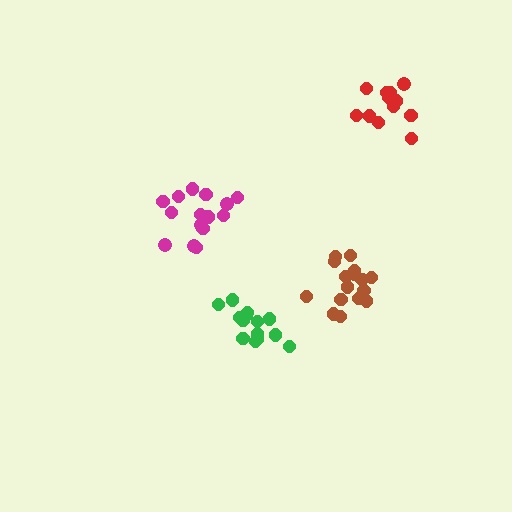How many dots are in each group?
Group 1: 17 dots, Group 2: 15 dots, Group 3: 13 dots, Group 4: 16 dots (61 total).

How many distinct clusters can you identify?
There are 4 distinct clusters.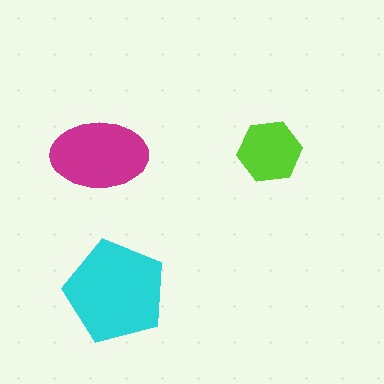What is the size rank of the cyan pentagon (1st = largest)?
1st.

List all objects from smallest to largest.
The lime hexagon, the magenta ellipse, the cyan pentagon.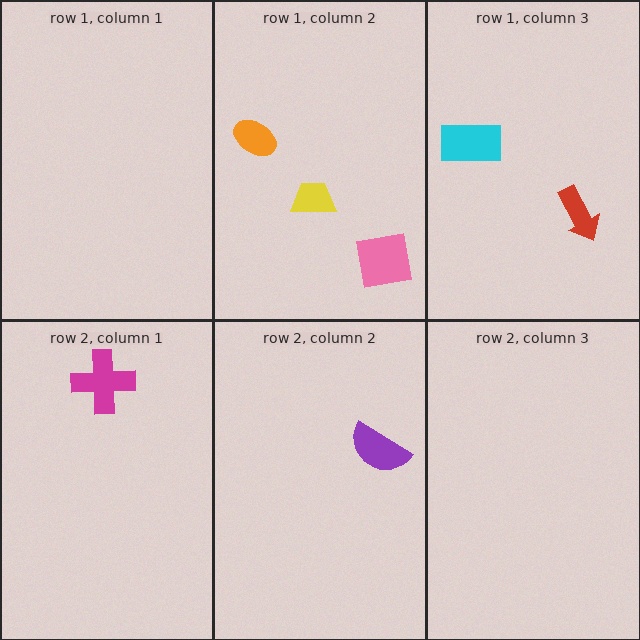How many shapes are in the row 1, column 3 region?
2.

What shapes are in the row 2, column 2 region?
The purple semicircle.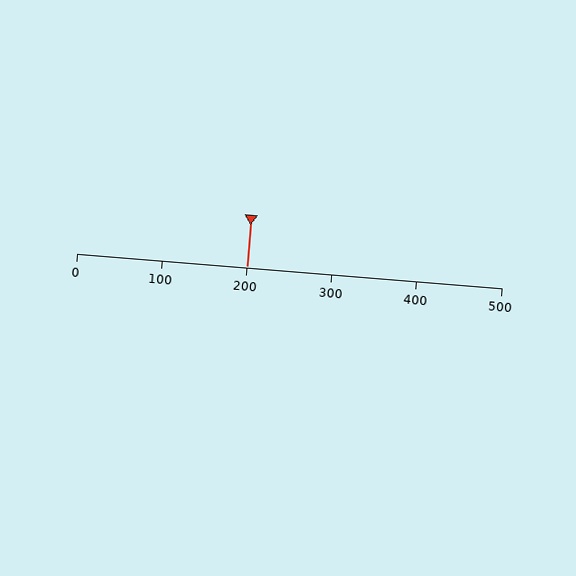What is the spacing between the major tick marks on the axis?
The major ticks are spaced 100 apart.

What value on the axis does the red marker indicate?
The marker indicates approximately 200.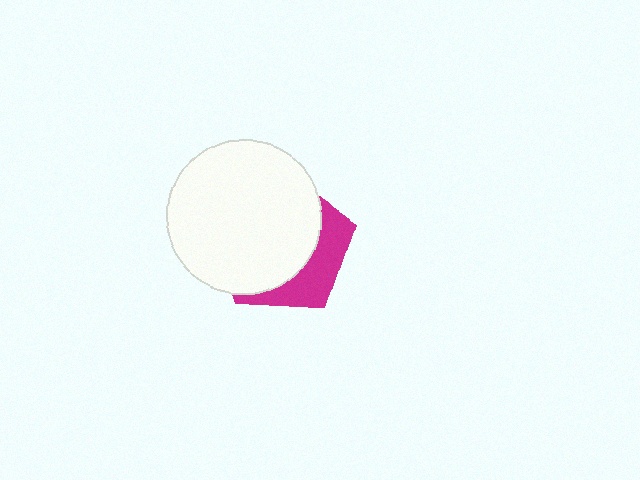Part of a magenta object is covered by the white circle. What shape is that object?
It is a pentagon.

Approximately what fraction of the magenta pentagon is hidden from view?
Roughly 69% of the magenta pentagon is hidden behind the white circle.